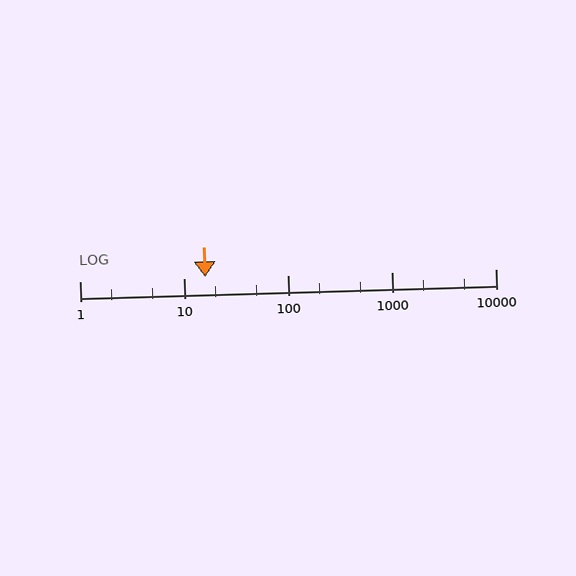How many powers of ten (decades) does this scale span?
The scale spans 4 decades, from 1 to 10000.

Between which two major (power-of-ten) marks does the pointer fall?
The pointer is between 10 and 100.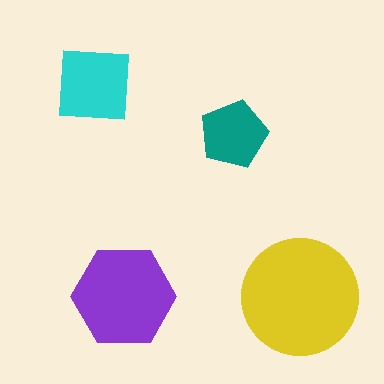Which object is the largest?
The yellow circle.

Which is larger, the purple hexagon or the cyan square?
The purple hexagon.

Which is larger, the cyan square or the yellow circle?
The yellow circle.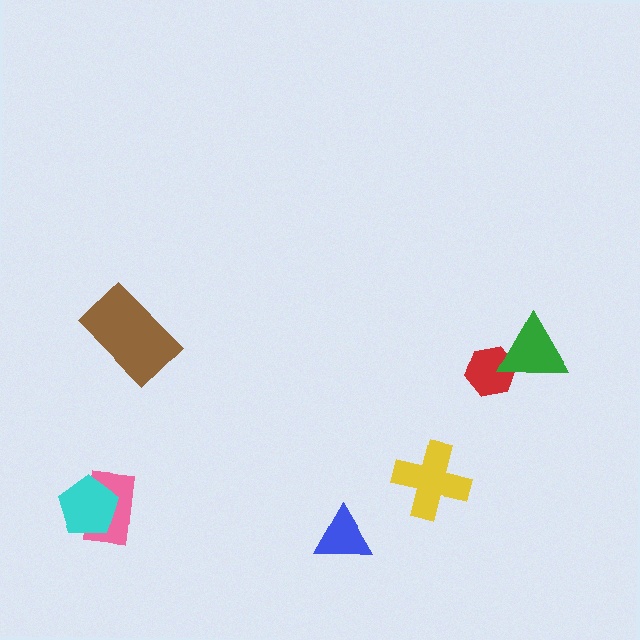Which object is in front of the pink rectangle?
The cyan pentagon is in front of the pink rectangle.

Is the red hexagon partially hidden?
Yes, it is partially covered by another shape.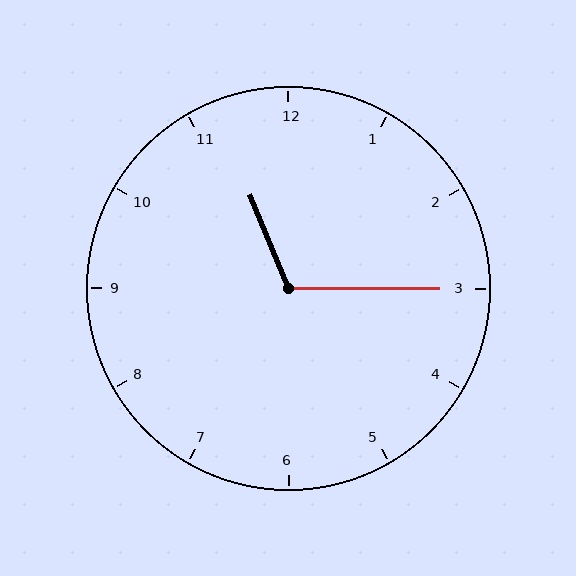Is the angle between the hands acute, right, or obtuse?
It is obtuse.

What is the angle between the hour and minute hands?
Approximately 112 degrees.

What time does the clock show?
11:15.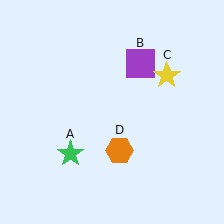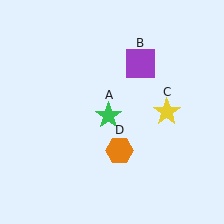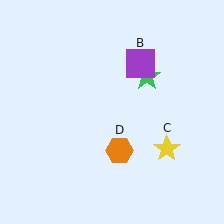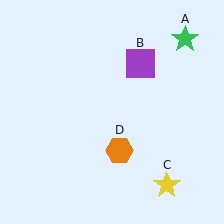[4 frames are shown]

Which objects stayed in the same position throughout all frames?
Purple square (object B) and orange hexagon (object D) remained stationary.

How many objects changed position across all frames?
2 objects changed position: green star (object A), yellow star (object C).